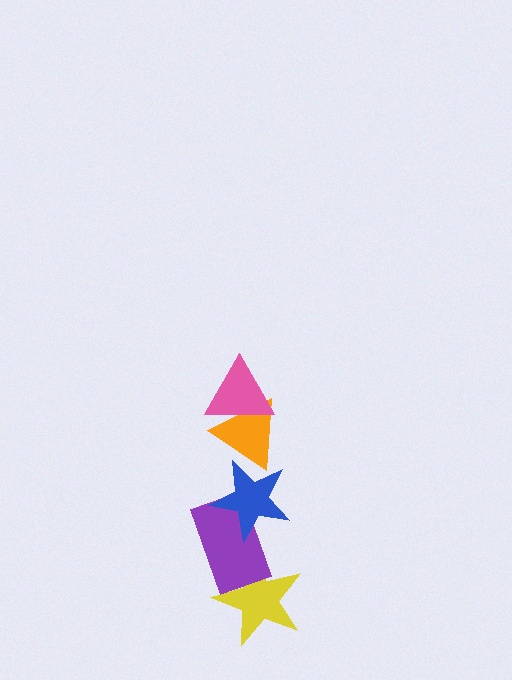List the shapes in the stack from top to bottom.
From top to bottom: the pink triangle, the orange triangle, the blue star, the purple rectangle, the yellow star.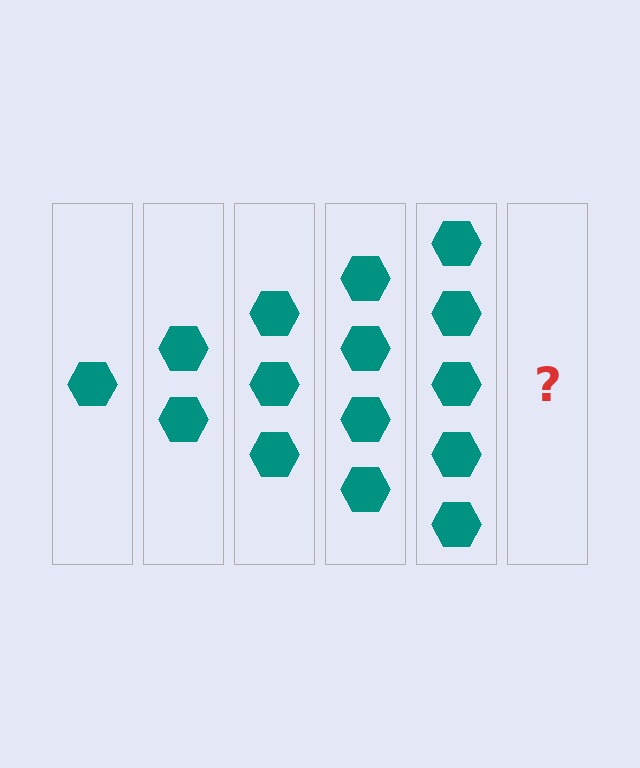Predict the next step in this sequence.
The next step is 6 hexagons.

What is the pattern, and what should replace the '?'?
The pattern is that each step adds one more hexagon. The '?' should be 6 hexagons.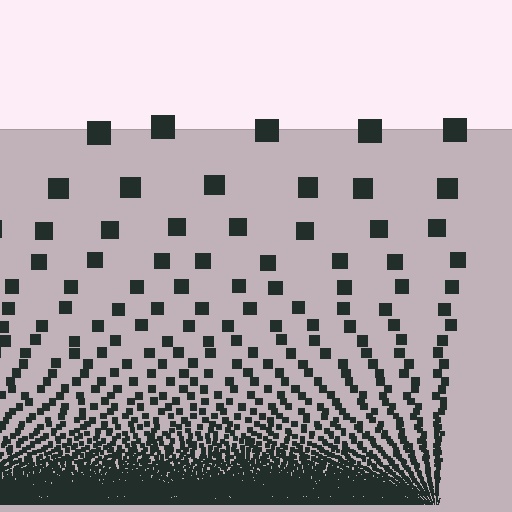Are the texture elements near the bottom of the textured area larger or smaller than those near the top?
Smaller. The gradient is inverted — elements near the bottom are smaller and denser.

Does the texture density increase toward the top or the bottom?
Density increases toward the bottom.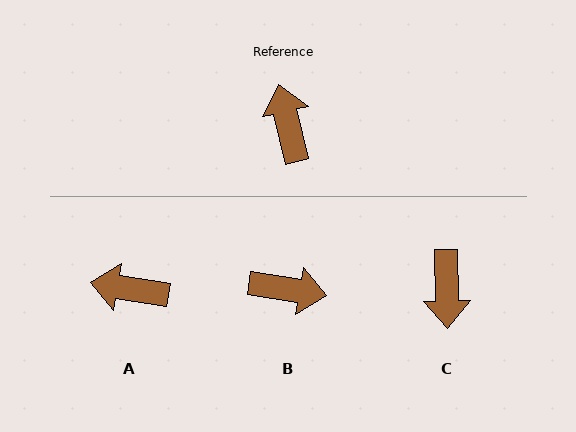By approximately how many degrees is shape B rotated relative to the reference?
Approximately 112 degrees clockwise.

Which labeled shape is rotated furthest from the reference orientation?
C, about 168 degrees away.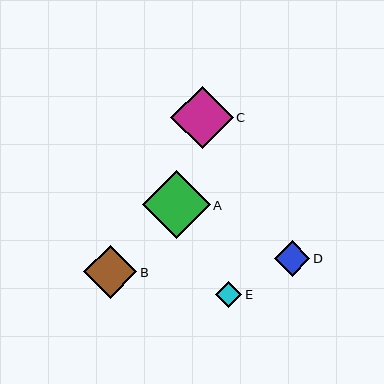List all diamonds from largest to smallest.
From largest to smallest: A, C, B, D, E.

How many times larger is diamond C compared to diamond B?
Diamond C is approximately 1.2 times the size of diamond B.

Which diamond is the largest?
Diamond A is the largest with a size of approximately 68 pixels.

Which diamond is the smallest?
Diamond E is the smallest with a size of approximately 26 pixels.